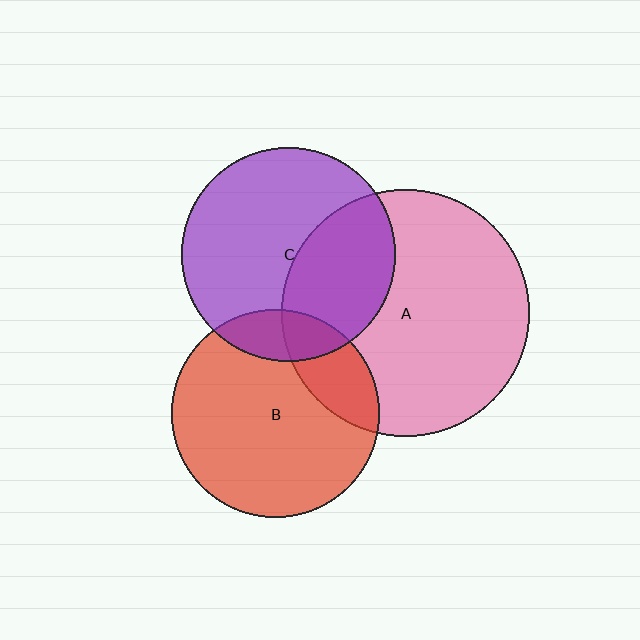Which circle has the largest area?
Circle A (pink).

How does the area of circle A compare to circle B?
Approximately 1.4 times.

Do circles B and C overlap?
Yes.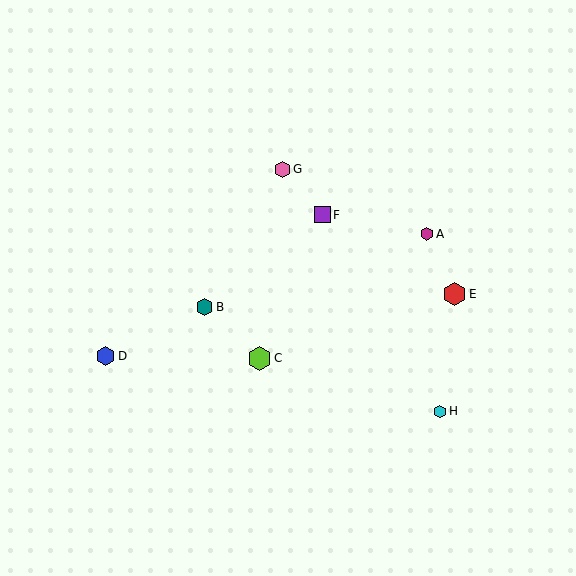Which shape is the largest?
The lime hexagon (labeled C) is the largest.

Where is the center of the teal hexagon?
The center of the teal hexagon is at (205, 307).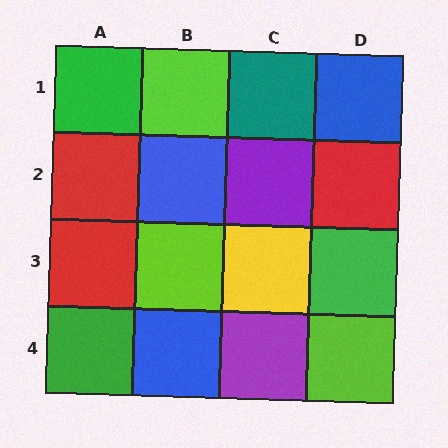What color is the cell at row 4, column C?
Purple.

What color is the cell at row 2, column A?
Red.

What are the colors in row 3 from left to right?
Red, lime, yellow, green.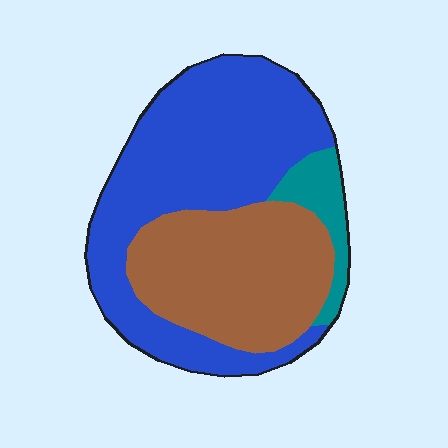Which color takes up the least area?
Teal, at roughly 10%.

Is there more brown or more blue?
Blue.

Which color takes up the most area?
Blue, at roughly 55%.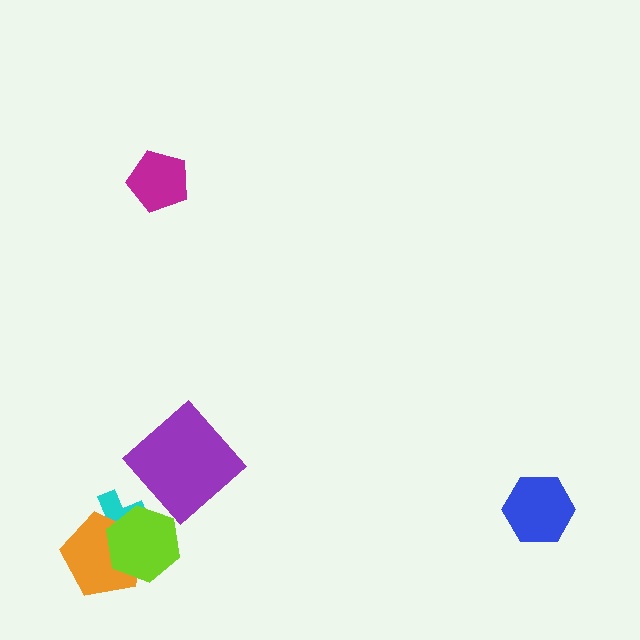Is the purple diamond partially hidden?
No, no other shape covers it.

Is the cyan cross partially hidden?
Yes, it is partially covered by another shape.